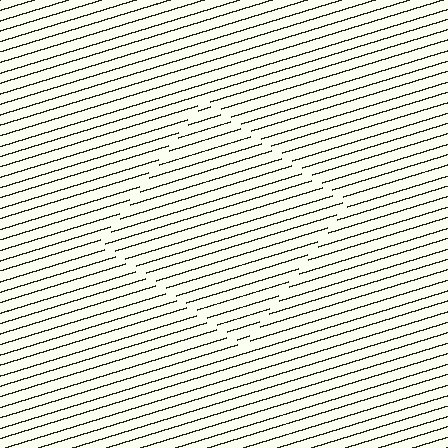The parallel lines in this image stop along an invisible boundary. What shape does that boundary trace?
An illusory square. The interior of the shape contains the same grating, shifted by half a period — the contour is defined by the phase discontinuity where line-ends from the inner and outer gratings abut.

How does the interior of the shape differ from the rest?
The interior of the shape contains the same grating, shifted by half a period — the contour is defined by the phase discontinuity where line-ends from the inner and outer gratings abut.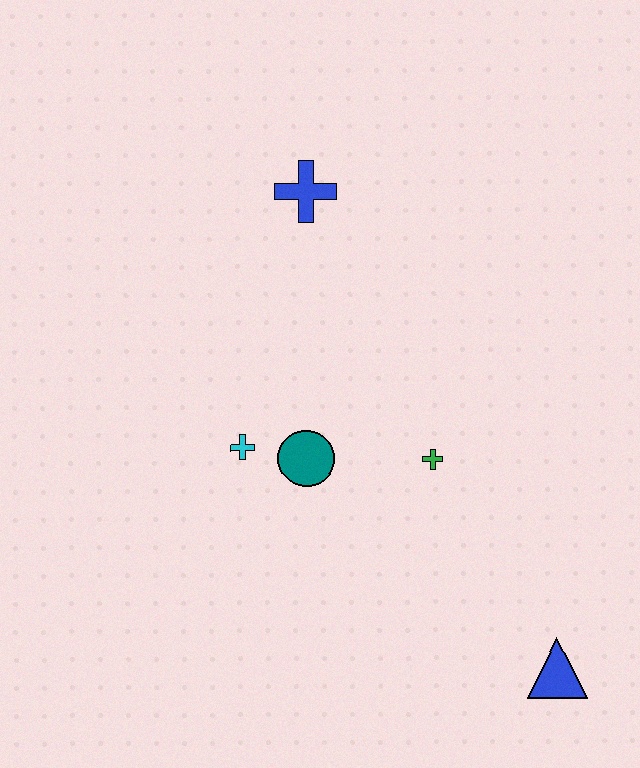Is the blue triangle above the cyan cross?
No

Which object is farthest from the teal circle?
The blue triangle is farthest from the teal circle.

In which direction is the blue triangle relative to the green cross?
The blue triangle is below the green cross.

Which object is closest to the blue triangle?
The green cross is closest to the blue triangle.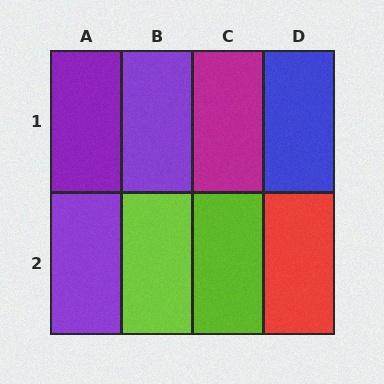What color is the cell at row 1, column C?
Magenta.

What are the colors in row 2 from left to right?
Purple, lime, lime, red.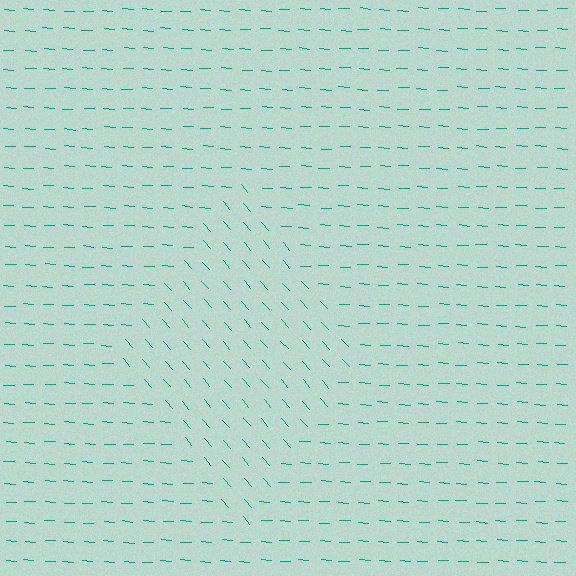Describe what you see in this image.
The image is filled with small teal line segments. A diamond region in the image has lines oriented differently from the surrounding lines, creating a visible texture boundary.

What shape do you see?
I see a diamond.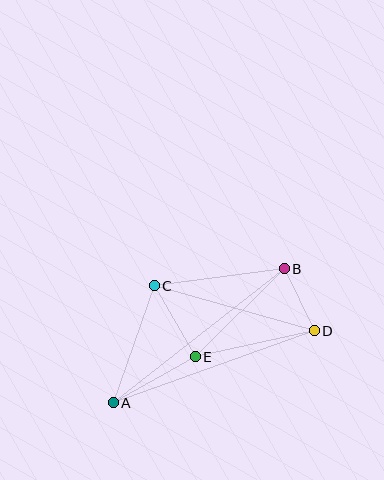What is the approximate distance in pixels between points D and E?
The distance between D and E is approximately 122 pixels.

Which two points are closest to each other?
Points B and D are closest to each other.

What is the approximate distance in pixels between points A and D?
The distance between A and D is approximately 213 pixels.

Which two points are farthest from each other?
Points A and B are farthest from each other.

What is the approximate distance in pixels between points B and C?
The distance between B and C is approximately 131 pixels.